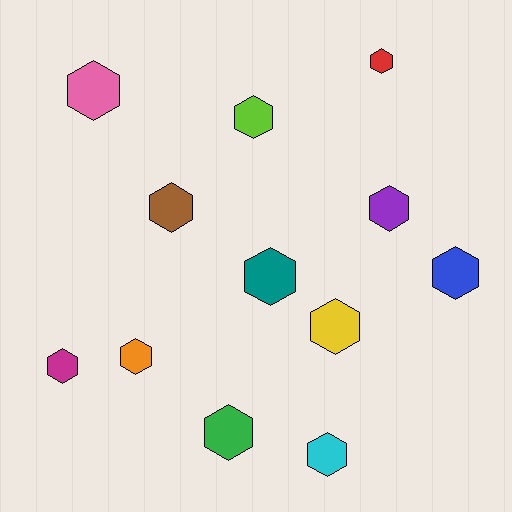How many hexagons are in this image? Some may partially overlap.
There are 12 hexagons.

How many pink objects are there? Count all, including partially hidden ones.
There is 1 pink object.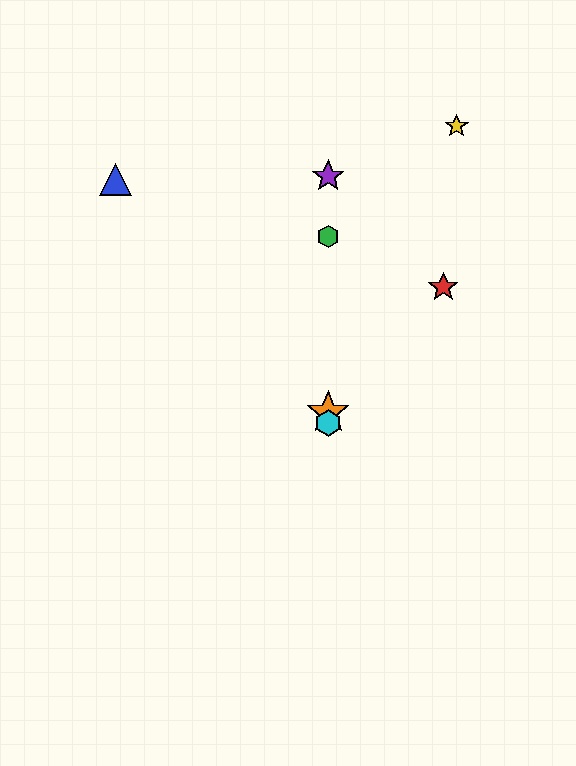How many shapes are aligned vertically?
4 shapes (the green hexagon, the purple star, the orange star, the cyan hexagon) are aligned vertically.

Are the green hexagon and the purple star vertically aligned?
Yes, both are at x≈328.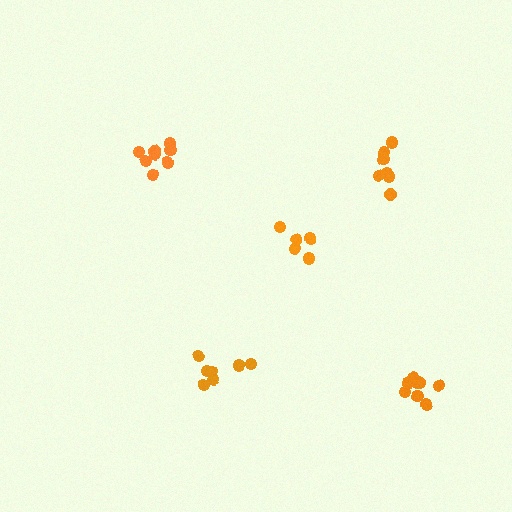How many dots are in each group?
Group 1: 5 dots, Group 2: 9 dots, Group 3: 7 dots, Group 4: 8 dots, Group 5: 7 dots (36 total).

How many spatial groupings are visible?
There are 5 spatial groupings.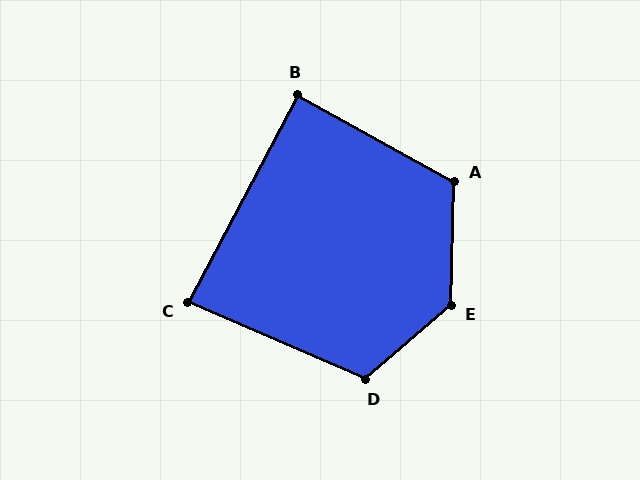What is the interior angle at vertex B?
Approximately 89 degrees (approximately right).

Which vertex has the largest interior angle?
E, at approximately 132 degrees.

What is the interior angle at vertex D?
Approximately 116 degrees (obtuse).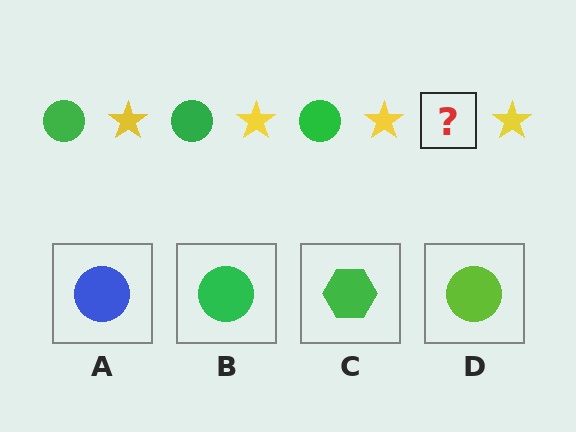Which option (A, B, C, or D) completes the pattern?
B.